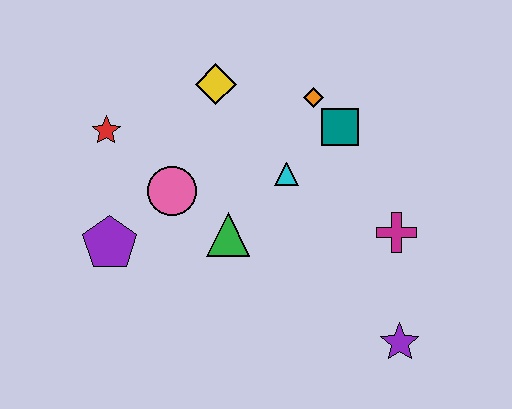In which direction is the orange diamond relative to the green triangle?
The orange diamond is above the green triangle.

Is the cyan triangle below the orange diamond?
Yes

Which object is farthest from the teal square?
The purple pentagon is farthest from the teal square.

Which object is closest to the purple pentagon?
The pink circle is closest to the purple pentagon.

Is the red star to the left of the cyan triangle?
Yes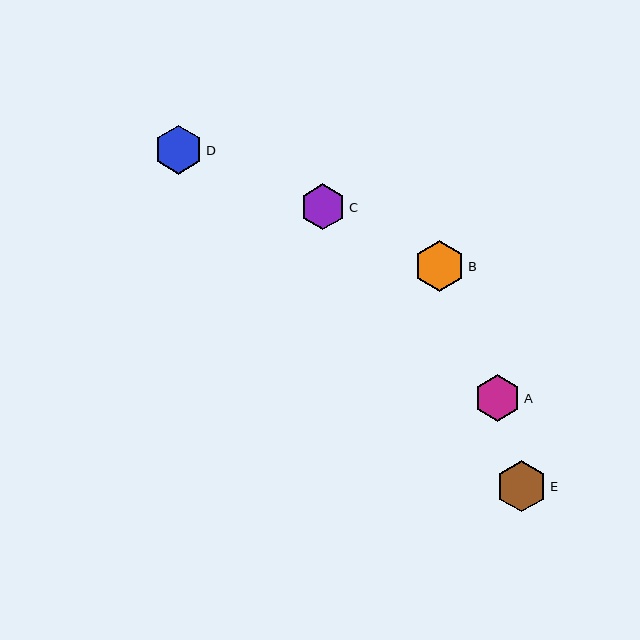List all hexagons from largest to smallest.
From largest to smallest: E, B, D, A, C.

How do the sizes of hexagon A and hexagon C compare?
Hexagon A and hexagon C are approximately the same size.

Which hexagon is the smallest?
Hexagon C is the smallest with a size of approximately 46 pixels.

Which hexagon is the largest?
Hexagon E is the largest with a size of approximately 51 pixels.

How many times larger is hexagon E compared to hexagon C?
Hexagon E is approximately 1.1 times the size of hexagon C.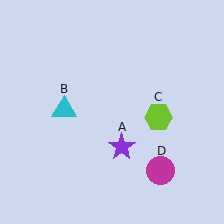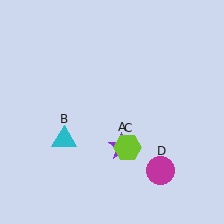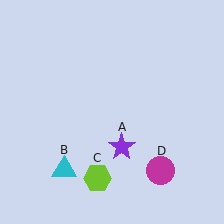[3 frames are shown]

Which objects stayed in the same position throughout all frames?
Purple star (object A) and magenta circle (object D) remained stationary.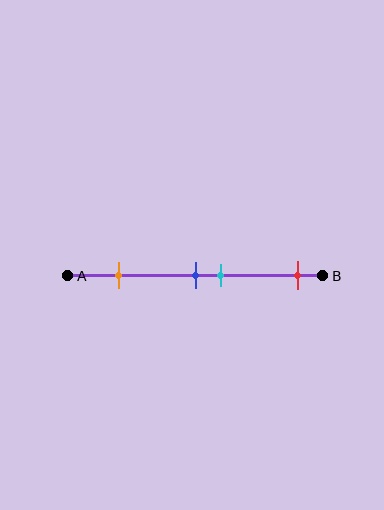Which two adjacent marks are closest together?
The blue and cyan marks are the closest adjacent pair.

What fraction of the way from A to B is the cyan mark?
The cyan mark is approximately 60% (0.6) of the way from A to B.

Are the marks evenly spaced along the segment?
No, the marks are not evenly spaced.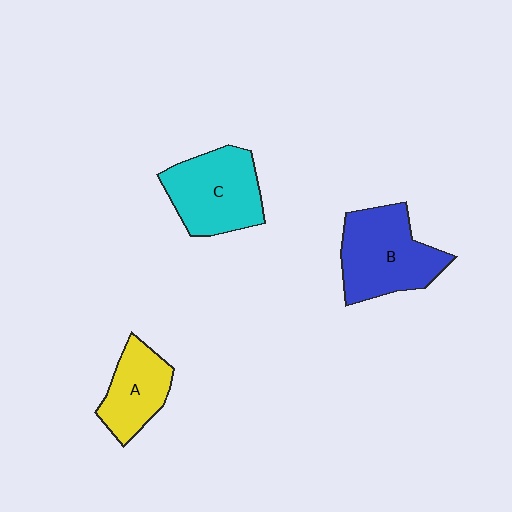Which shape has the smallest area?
Shape A (yellow).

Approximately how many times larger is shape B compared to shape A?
Approximately 1.5 times.